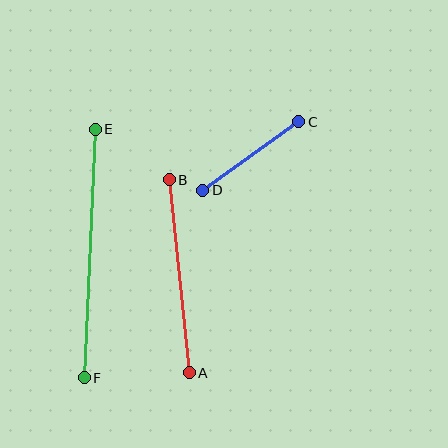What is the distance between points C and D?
The distance is approximately 118 pixels.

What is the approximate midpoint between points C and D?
The midpoint is at approximately (251, 156) pixels.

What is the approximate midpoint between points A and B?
The midpoint is at approximately (179, 276) pixels.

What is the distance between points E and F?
The distance is approximately 248 pixels.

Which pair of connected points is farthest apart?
Points E and F are farthest apart.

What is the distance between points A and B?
The distance is approximately 194 pixels.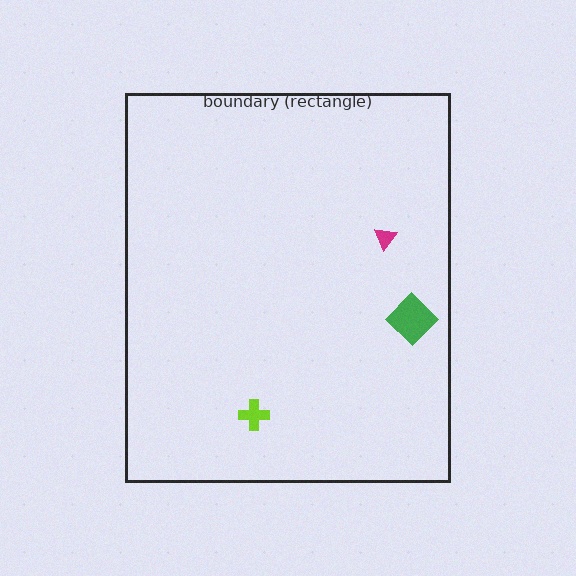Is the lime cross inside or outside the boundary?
Inside.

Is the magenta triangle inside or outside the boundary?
Inside.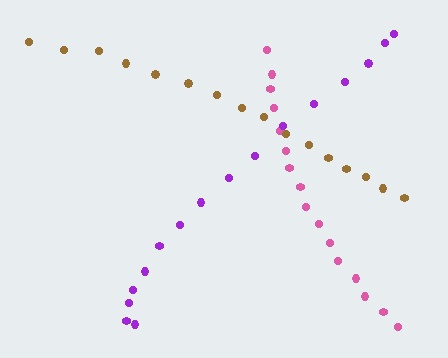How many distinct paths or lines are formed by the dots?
There are 3 distinct paths.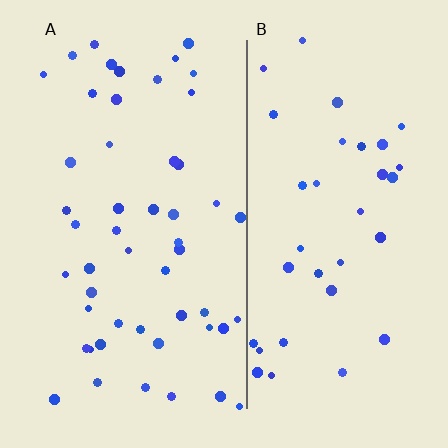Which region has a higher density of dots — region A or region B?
A (the left).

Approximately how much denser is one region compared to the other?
Approximately 1.4× — region A over region B.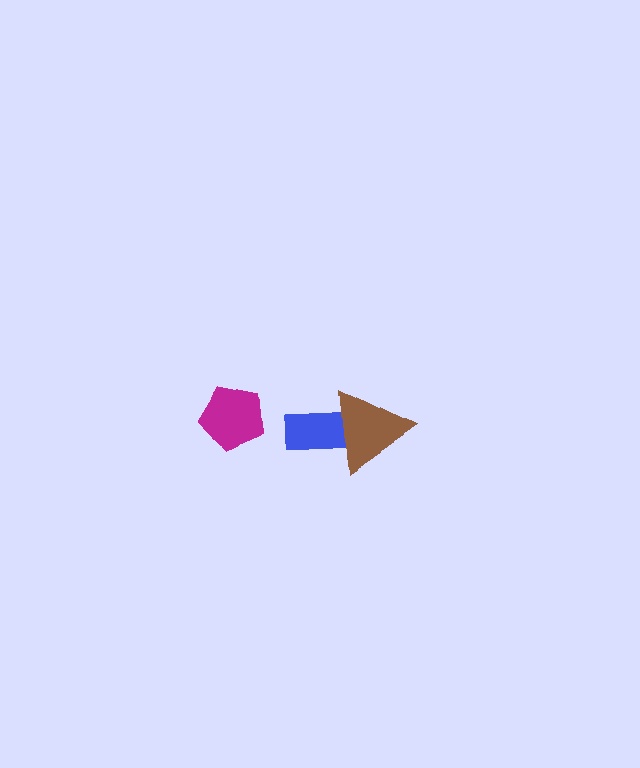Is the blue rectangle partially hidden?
Yes, it is partially covered by another shape.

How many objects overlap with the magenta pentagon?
0 objects overlap with the magenta pentagon.